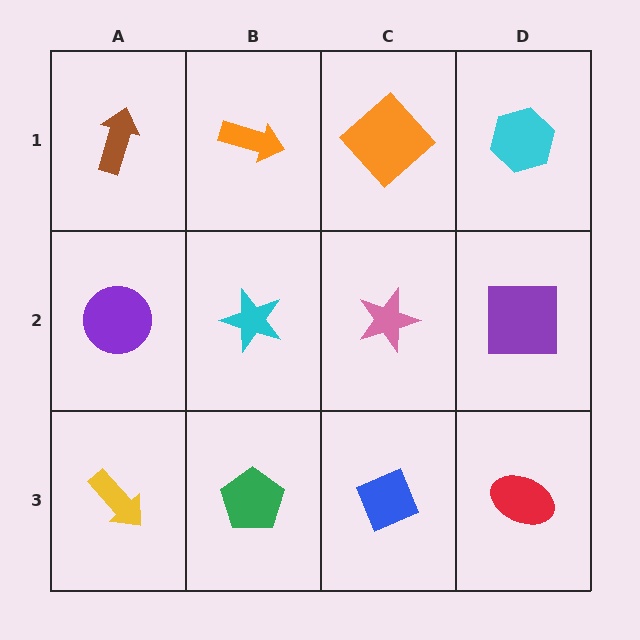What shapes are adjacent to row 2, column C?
An orange diamond (row 1, column C), a blue diamond (row 3, column C), a cyan star (row 2, column B), a purple square (row 2, column D).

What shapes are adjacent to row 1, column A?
A purple circle (row 2, column A), an orange arrow (row 1, column B).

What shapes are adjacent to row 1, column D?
A purple square (row 2, column D), an orange diamond (row 1, column C).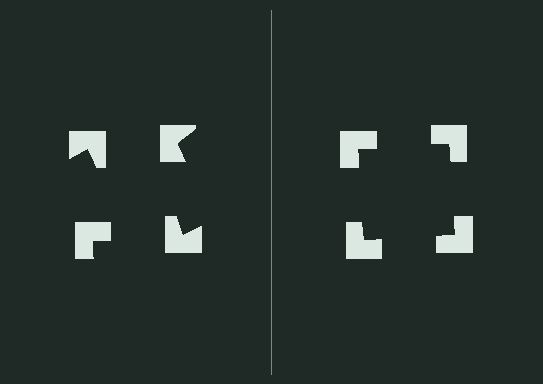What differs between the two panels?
The notched squares are positioned identically on both sides; only the wedge orientations differ. On the right they align to a square; on the left they are misaligned.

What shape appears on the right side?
An illusory square.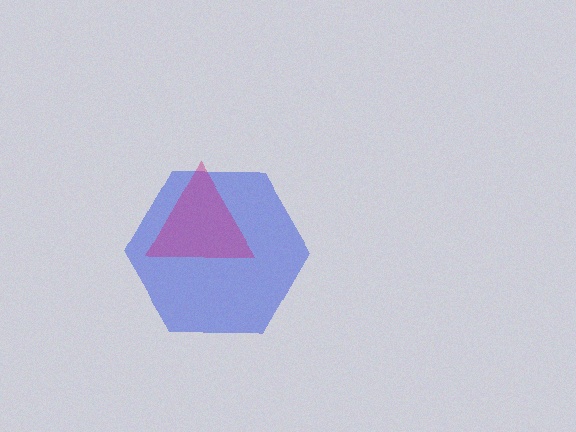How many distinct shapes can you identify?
There are 2 distinct shapes: a blue hexagon, a magenta triangle.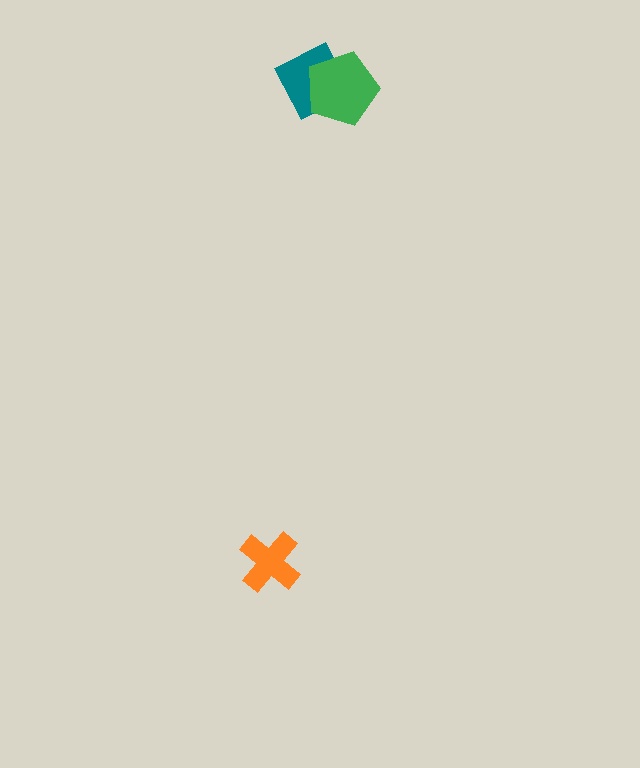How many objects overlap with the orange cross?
0 objects overlap with the orange cross.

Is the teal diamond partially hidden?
Yes, it is partially covered by another shape.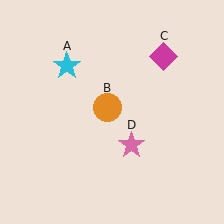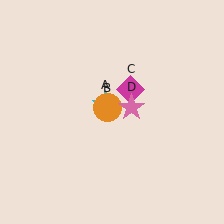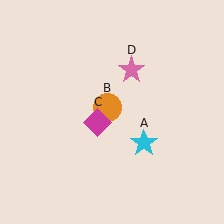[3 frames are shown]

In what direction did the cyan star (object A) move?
The cyan star (object A) moved down and to the right.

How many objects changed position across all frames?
3 objects changed position: cyan star (object A), magenta diamond (object C), pink star (object D).